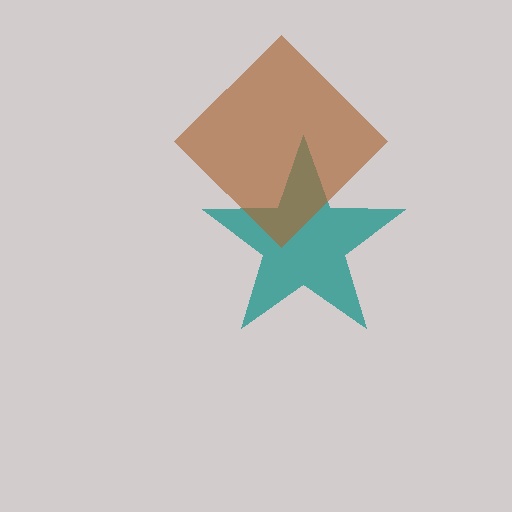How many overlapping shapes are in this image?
There are 2 overlapping shapes in the image.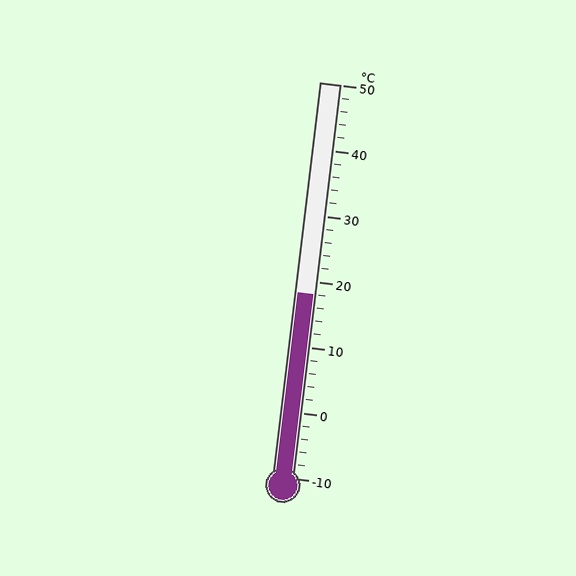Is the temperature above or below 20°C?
The temperature is below 20°C.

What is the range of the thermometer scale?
The thermometer scale ranges from -10°C to 50°C.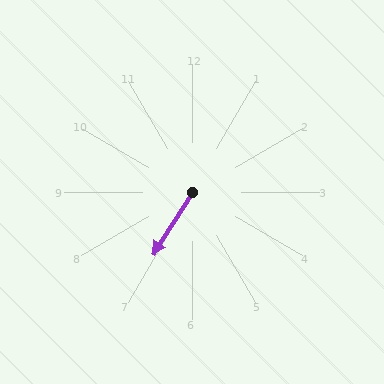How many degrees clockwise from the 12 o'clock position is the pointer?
Approximately 212 degrees.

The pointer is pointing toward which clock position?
Roughly 7 o'clock.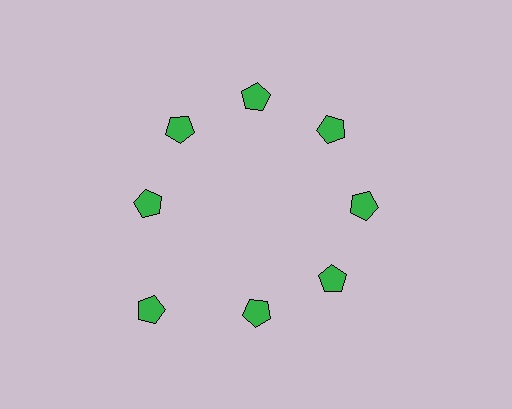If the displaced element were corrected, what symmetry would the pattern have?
It would have 8-fold rotational symmetry — the pattern would map onto itself every 45 degrees.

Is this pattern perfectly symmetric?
No. The 8 green pentagons are arranged in a ring, but one element near the 8 o'clock position is pushed outward from the center, breaking the 8-fold rotational symmetry.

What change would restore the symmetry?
The symmetry would be restored by moving it inward, back onto the ring so that all 8 pentagons sit at equal angles and equal distance from the center.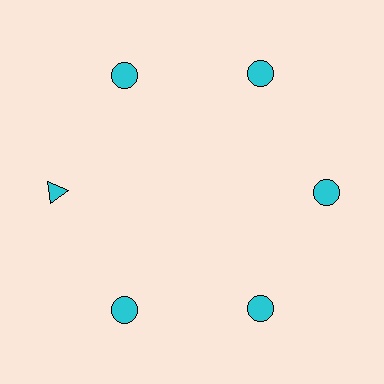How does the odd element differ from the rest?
It has a different shape: triangle instead of circle.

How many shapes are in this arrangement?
There are 6 shapes arranged in a ring pattern.